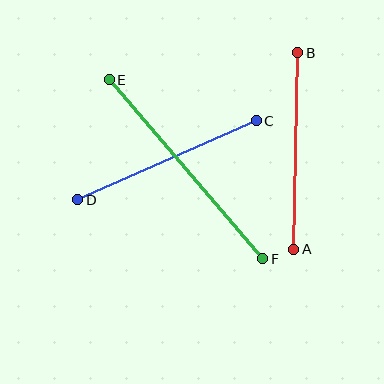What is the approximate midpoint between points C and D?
The midpoint is at approximately (167, 160) pixels.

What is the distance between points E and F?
The distance is approximately 236 pixels.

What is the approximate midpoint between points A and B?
The midpoint is at approximately (296, 151) pixels.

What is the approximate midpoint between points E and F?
The midpoint is at approximately (186, 169) pixels.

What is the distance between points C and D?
The distance is approximately 195 pixels.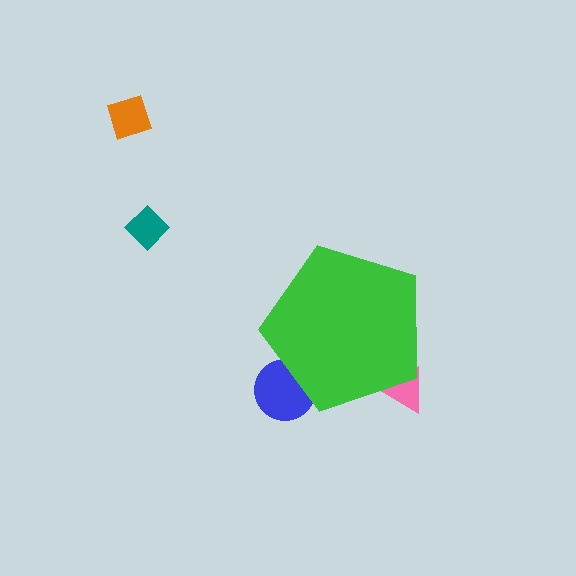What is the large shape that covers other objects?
A green pentagon.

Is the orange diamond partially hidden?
No, the orange diamond is fully visible.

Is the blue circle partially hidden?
Yes, the blue circle is partially hidden behind the green pentagon.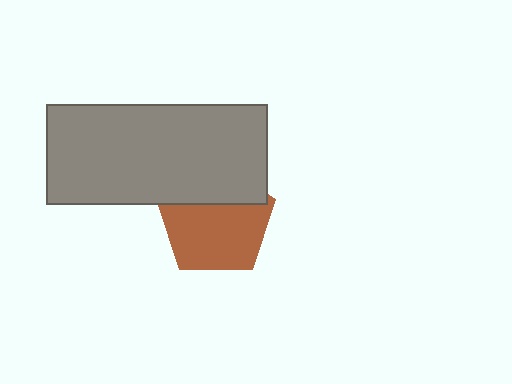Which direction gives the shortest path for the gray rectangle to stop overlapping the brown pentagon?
Moving up gives the shortest separation.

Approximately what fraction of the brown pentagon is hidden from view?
Roughly 34% of the brown pentagon is hidden behind the gray rectangle.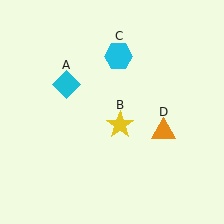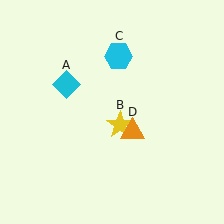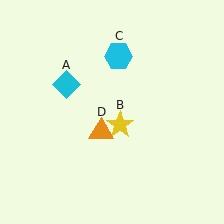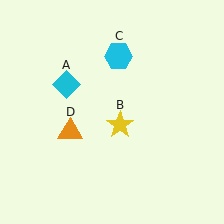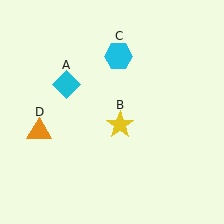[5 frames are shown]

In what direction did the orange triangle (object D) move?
The orange triangle (object D) moved left.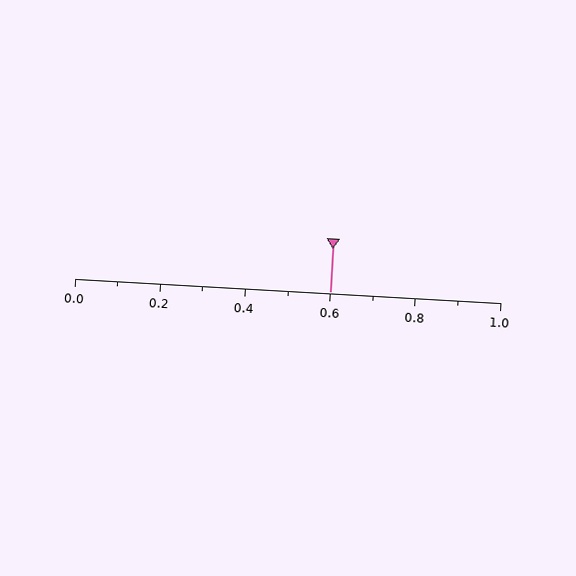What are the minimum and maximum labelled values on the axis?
The axis runs from 0.0 to 1.0.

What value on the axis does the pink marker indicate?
The marker indicates approximately 0.6.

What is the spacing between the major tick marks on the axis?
The major ticks are spaced 0.2 apart.